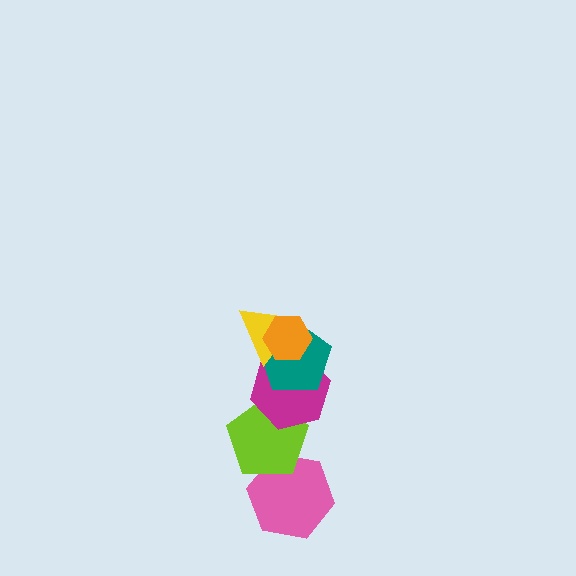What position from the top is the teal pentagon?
The teal pentagon is 3rd from the top.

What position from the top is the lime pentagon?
The lime pentagon is 5th from the top.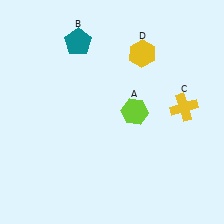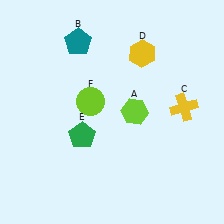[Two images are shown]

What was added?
A green pentagon (E), a lime circle (F) were added in Image 2.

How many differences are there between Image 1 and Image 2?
There are 2 differences between the two images.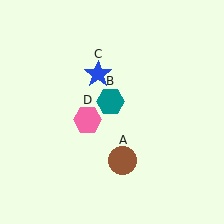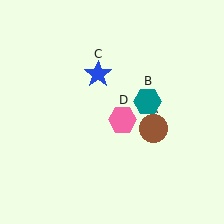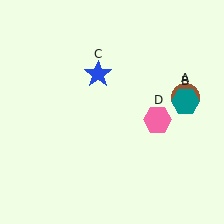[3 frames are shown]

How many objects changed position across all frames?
3 objects changed position: brown circle (object A), teal hexagon (object B), pink hexagon (object D).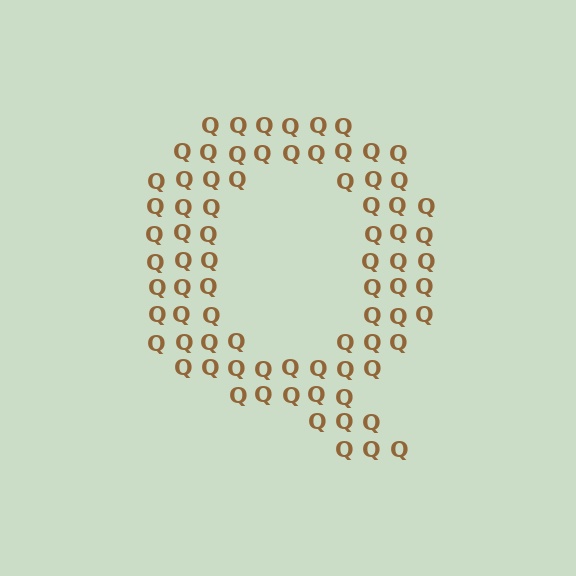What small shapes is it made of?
It is made of small letter Q's.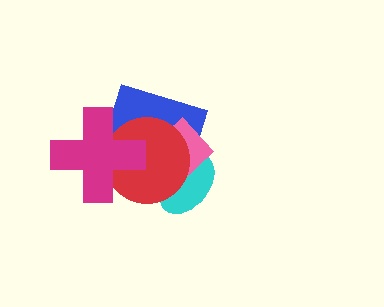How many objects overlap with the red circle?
4 objects overlap with the red circle.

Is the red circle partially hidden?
Yes, it is partially covered by another shape.